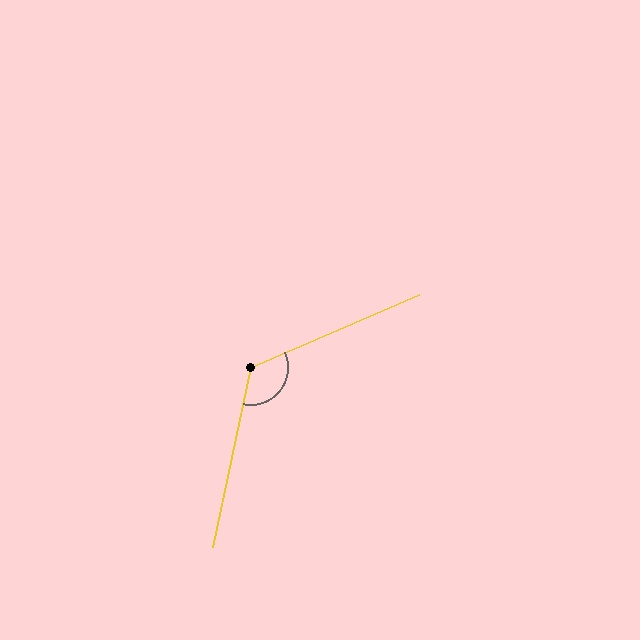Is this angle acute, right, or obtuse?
It is obtuse.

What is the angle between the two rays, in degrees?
Approximately 125 degrees.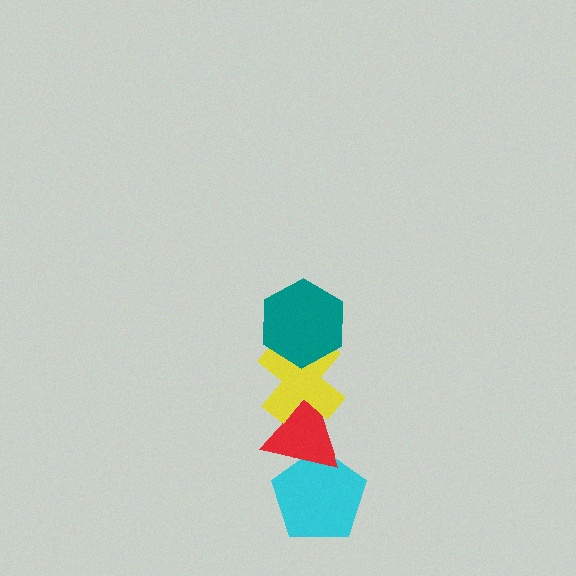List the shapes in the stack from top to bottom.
From top to bottom: the teal hexagon, the yellow cross, the red triangle, the cyan pentagon.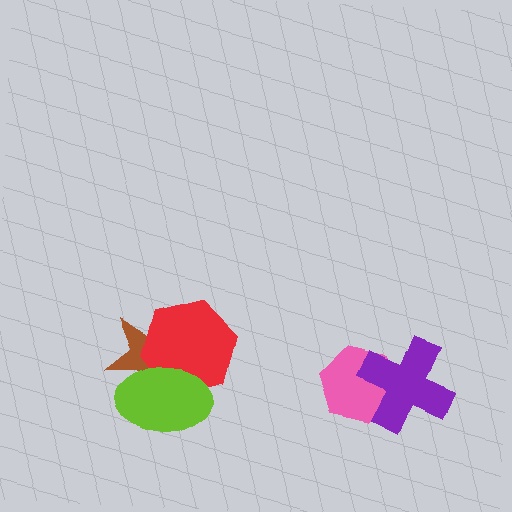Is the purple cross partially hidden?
No, no other shape covers it.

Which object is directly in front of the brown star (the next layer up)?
The red hexagon is directly in front of the brown star.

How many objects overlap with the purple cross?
1 object overlaps with the purple cross.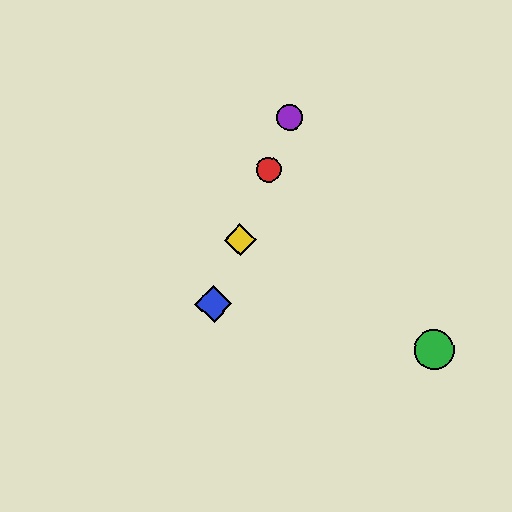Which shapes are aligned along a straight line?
The red circle, the blue diamond, the yellow diamond, the purple circle are aligned along a straight line.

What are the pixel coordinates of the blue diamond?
The blue diamond is at (214, 304).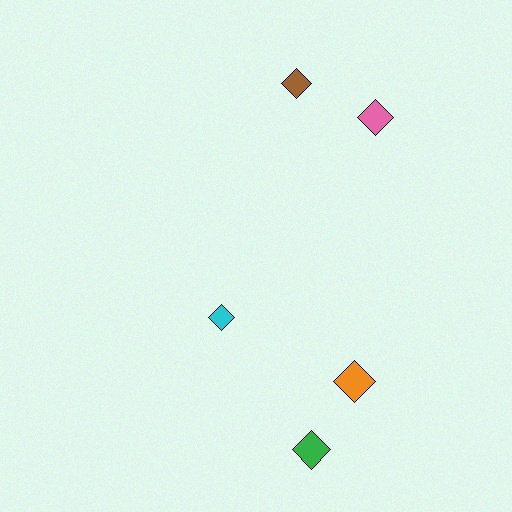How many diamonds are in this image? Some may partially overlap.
There are 5 diamonds.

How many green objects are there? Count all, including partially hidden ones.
There is 1 green object.